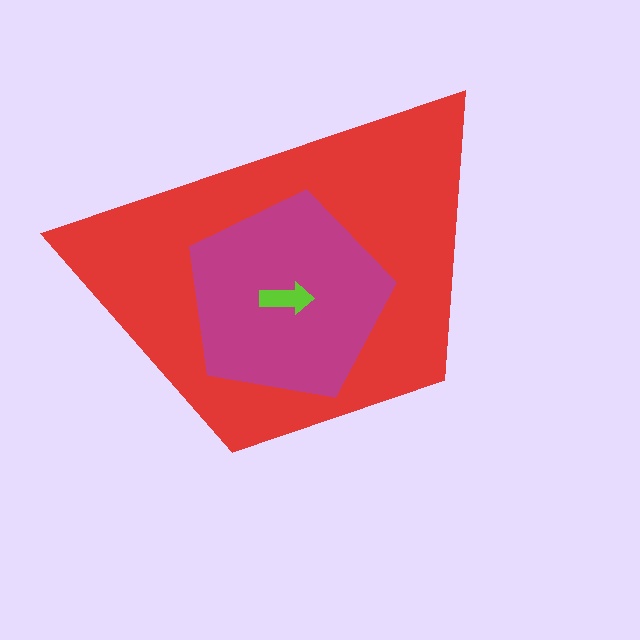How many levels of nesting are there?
3.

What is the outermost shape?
The red trapezoid.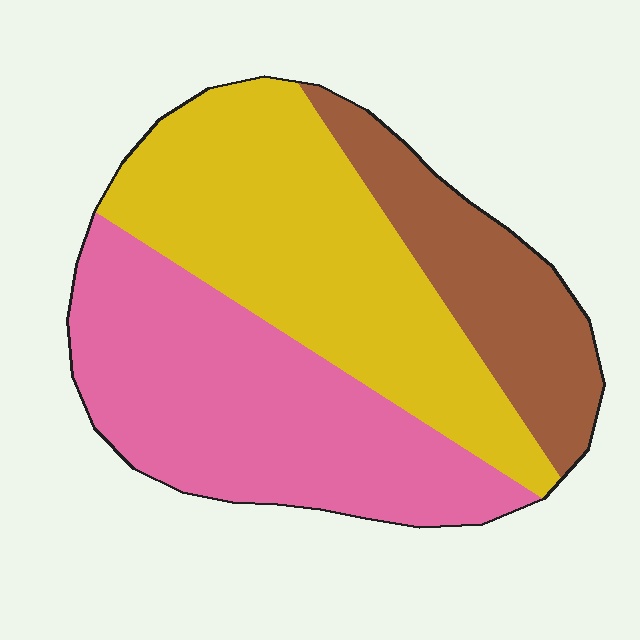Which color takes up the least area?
Brown, at roughly 20%.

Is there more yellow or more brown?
Yellow.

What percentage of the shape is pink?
Pink takes up between a third and a half of the shape.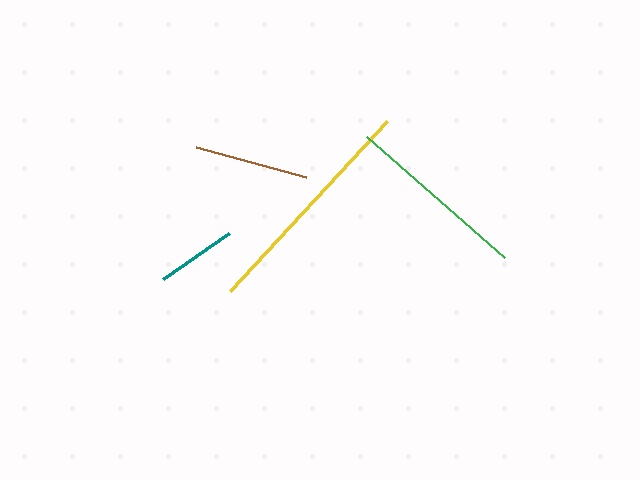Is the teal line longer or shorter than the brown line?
The brown line is longer than the teal line.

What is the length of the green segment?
The green segment is approximately 184 pixels long.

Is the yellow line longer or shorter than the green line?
The yellow line is longer than the green line.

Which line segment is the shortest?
The teal line is the shortest at approximately 81 pixels.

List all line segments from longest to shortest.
From longest to shortest: yellow, green, brown, teal.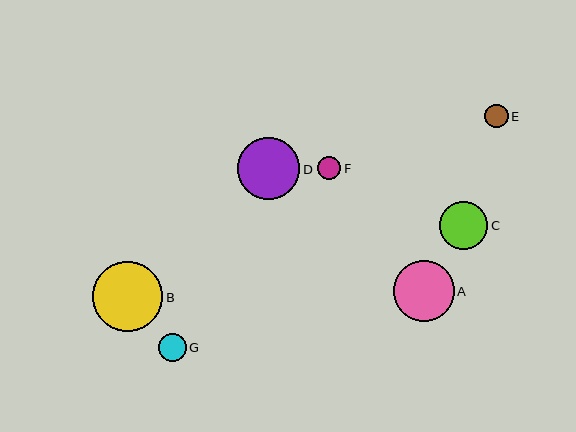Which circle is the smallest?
Circle E is the smallest with a size of approximately 23 pixels.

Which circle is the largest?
Circle B is the largest with a size of approximately 70 pixels.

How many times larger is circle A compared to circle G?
Circle A is approximately 2.2 times the size of circle G.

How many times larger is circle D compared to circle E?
Circle D is approximately 2.7 times the size of circle E.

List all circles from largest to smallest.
From largest to smallest: B, D, A, C, G, F, E.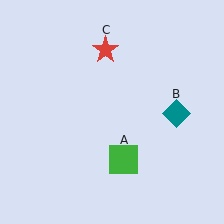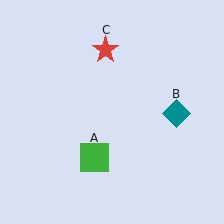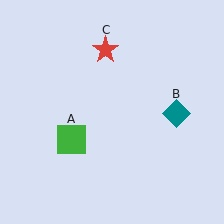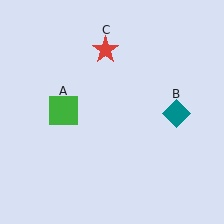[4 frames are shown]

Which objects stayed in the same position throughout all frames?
Teal diamond (object B) and red star (object C) remained stationary.